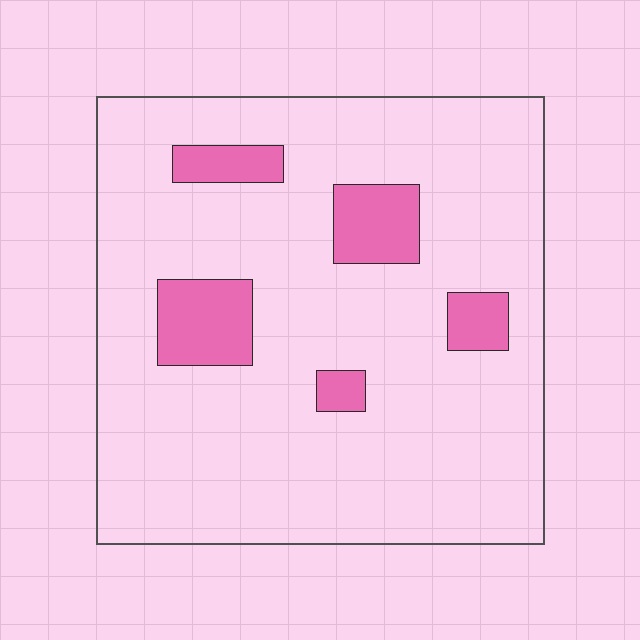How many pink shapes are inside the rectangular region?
5.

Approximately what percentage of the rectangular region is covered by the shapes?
Approximately 15%.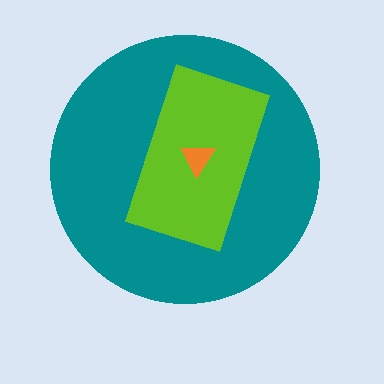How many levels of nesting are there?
3.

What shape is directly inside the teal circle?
The lime rectangle.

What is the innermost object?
The orange triangle.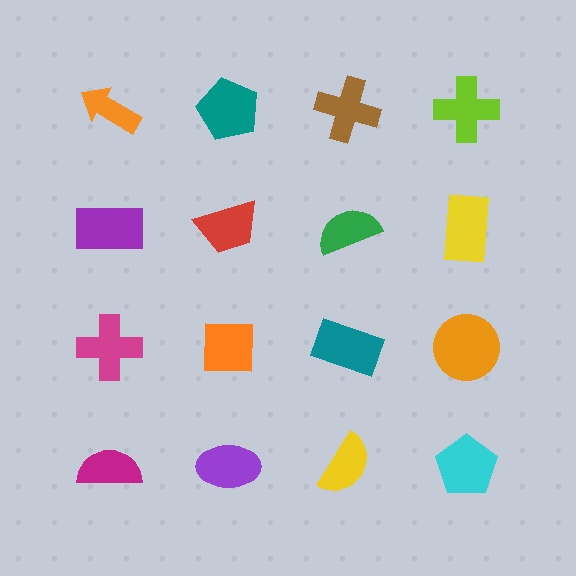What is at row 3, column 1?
A magenta cross.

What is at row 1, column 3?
A brown cross.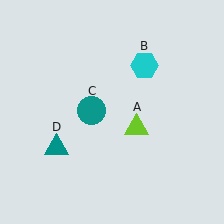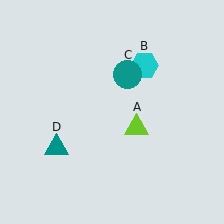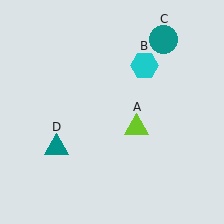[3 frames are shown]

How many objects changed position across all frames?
1 object changed position: teal circle (object C).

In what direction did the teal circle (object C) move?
The teal circle (object C) moved up and to the right.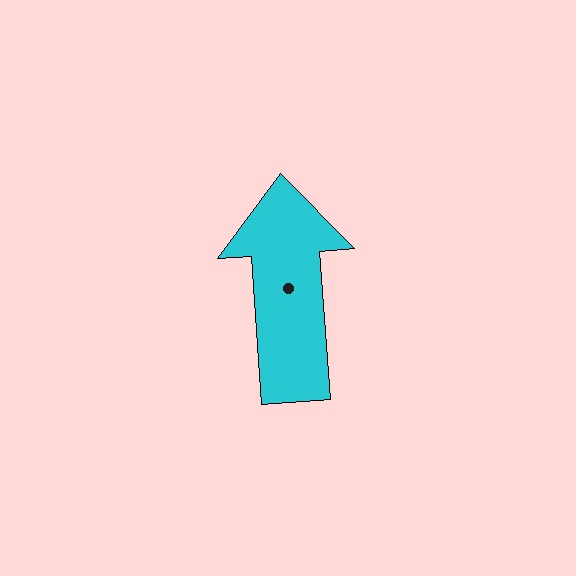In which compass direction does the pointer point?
North.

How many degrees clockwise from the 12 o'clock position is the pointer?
Approximately 356 degrees.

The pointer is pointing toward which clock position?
Roughly 12 o'clock.